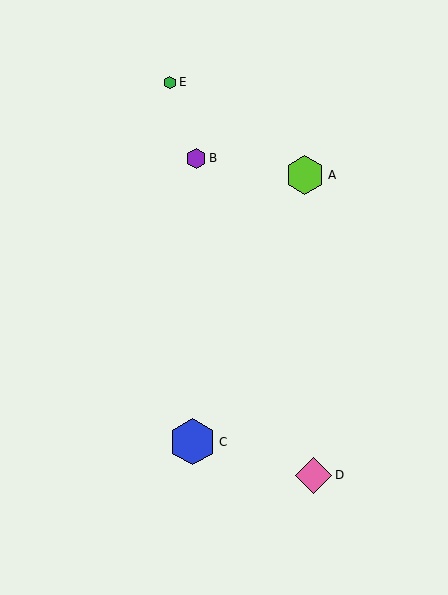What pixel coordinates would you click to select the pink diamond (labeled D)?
Click at (314, 475) to select the pink diamond D.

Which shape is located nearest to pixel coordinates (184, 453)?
The blue hexagon (labeled C) at (193, 442) is nearest to that location.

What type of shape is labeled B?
Shape B is a purple hexagon.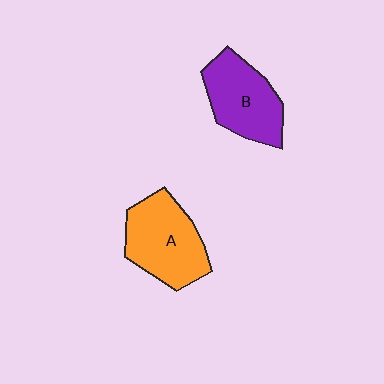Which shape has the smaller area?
Shape B (purple).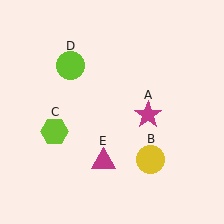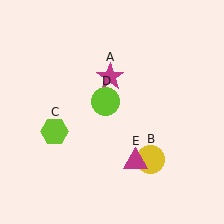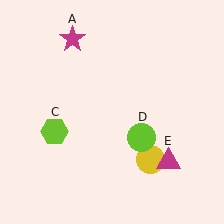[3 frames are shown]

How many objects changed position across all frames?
3 objects changed position: magenta star (object A), lime circle (object D), magenta triangle (object E).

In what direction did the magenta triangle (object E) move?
The magenta triangle (object E) moved right.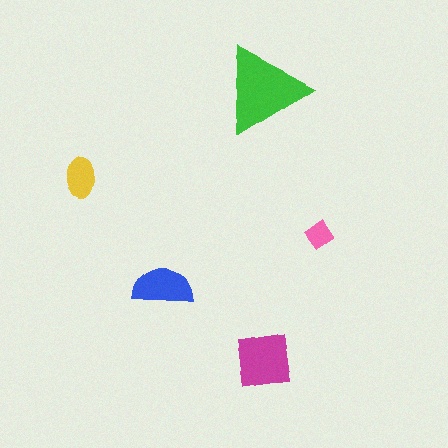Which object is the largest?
The green triangle.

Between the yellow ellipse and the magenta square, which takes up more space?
The magenta square.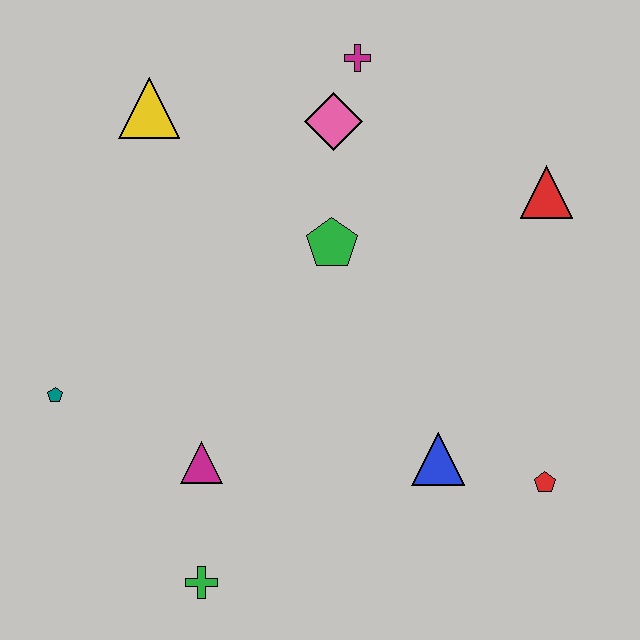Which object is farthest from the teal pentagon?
The red triangle is farthest from the teal pentagon.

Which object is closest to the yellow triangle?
The pink diamond is closest to the yellow triangle.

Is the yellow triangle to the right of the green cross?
No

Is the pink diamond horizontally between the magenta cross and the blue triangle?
No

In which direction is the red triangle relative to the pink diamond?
The red triangle is to the right of the pink diamond.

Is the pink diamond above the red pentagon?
Yes